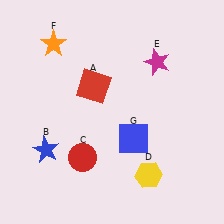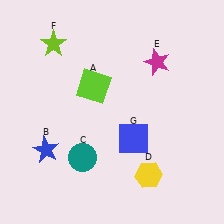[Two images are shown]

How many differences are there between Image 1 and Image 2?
There are 3 differences between the two images.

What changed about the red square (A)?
In Image 1, A is red. In Image 2, it changed to lime.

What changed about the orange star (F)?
In Image 1, F is orange. In Image 2, it changed to lime.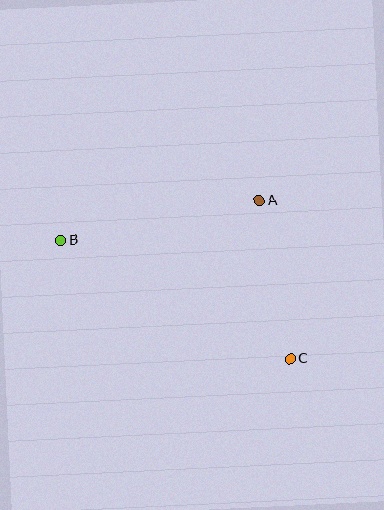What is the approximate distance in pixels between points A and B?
The distance between A and B is approximately 202 pixels.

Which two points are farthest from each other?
Points B and C are farthest from each other.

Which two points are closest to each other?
Points A and C are closest to each other.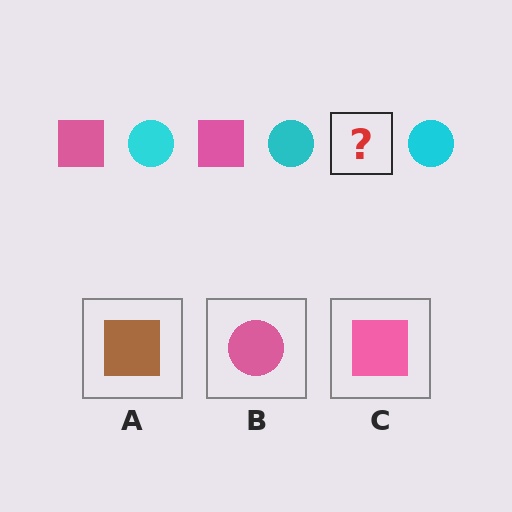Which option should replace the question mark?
Option C.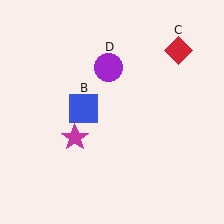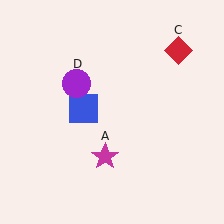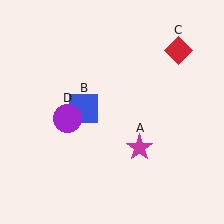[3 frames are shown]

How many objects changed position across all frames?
2 objects changed position: magenta star (object A), purple circle (object D).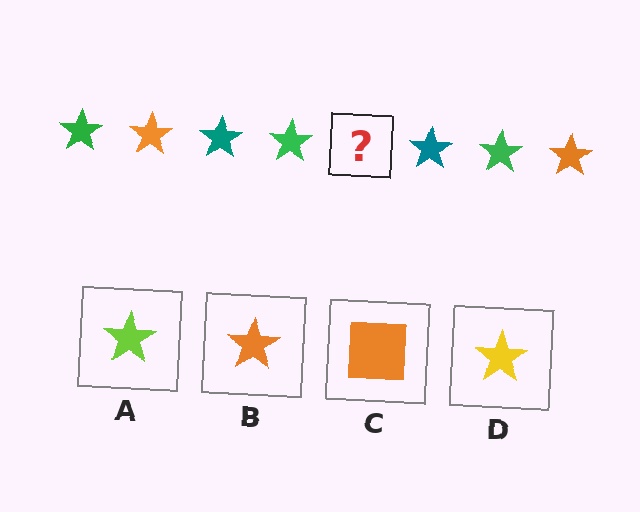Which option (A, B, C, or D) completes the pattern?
B.